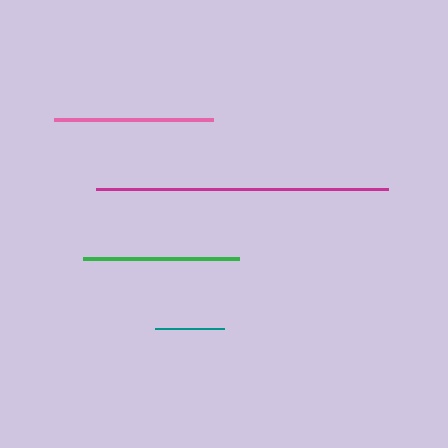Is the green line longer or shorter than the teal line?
The green line is longer than the teal line.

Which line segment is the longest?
The magenta line is the longest at approximately 292 pixels.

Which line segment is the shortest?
The teal line is the shortest at approximately 68 pixels.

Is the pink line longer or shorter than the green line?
The pink line is longer than the green line.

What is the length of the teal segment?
The teal segment is approximately 68 pixels long.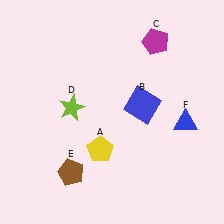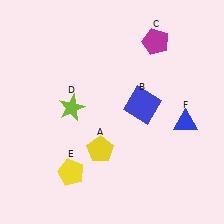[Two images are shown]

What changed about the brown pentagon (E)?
In Image 1, E is brown. In Image 2, it changed to yellow.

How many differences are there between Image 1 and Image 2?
There is 1 difference between the two images.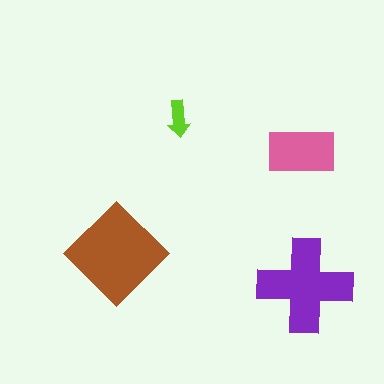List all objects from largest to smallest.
The brown diamond, the purple cross, the pink rectangle, the lime arrow.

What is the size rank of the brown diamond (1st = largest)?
1st.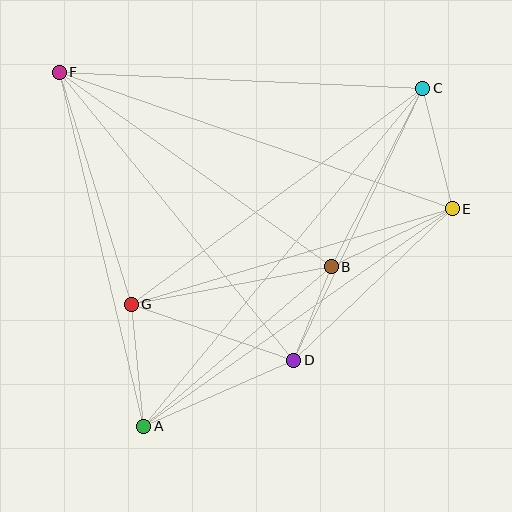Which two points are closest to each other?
Points B and D are closest to each other.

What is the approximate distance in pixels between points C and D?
The distance between C and D is approximately 301 pixels.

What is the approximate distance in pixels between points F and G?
The distance between F and G is approximately 243 pixels.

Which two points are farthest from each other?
Points A and C are farthest from each other.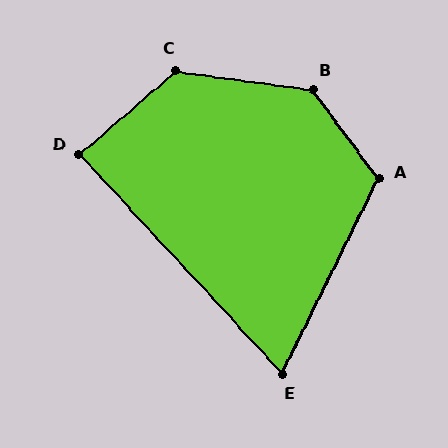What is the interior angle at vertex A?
Approximately 117 degrees (obtuse).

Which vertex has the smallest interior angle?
E, at approximately 69 degrees.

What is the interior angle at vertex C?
Approximately 131 degrees (obtuse).